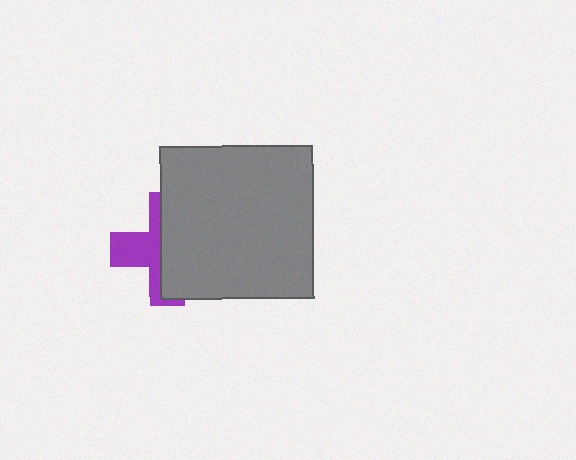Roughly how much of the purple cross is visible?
A small part of it is visible (roughly 40%).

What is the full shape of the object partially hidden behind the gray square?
The partially hidden object is a purple cross.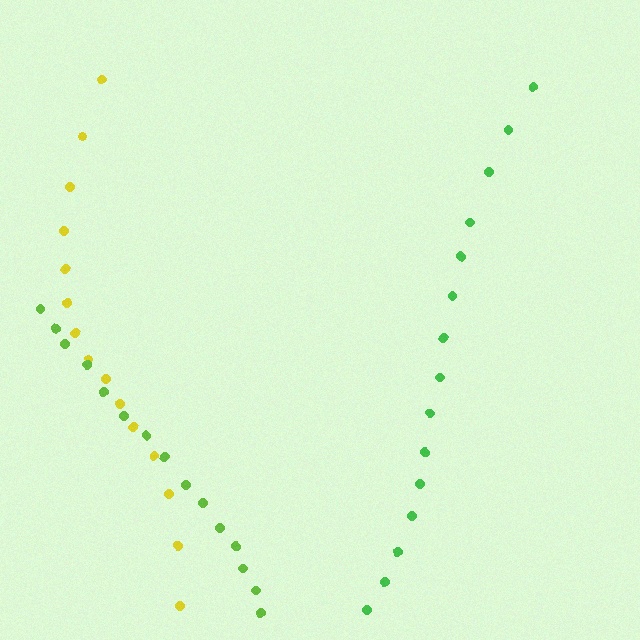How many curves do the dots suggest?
There are 3 distinct paths.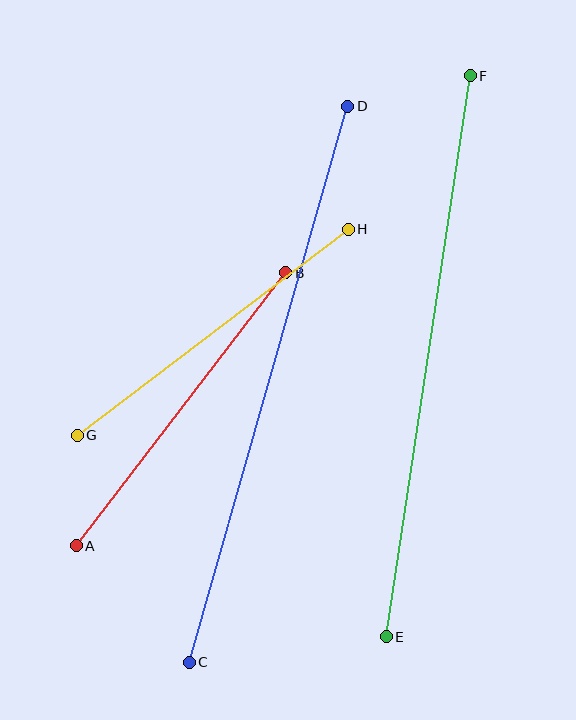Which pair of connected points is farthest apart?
Points C and D are farthest apart.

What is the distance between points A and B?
The distance is approximately 344 pixels.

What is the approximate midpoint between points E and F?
The midpoint is at approximately (428, 356) pixels.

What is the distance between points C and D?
The distance is approximately 578 pixels.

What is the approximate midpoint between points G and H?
The midpoint is at approximately (213, 332) pixels.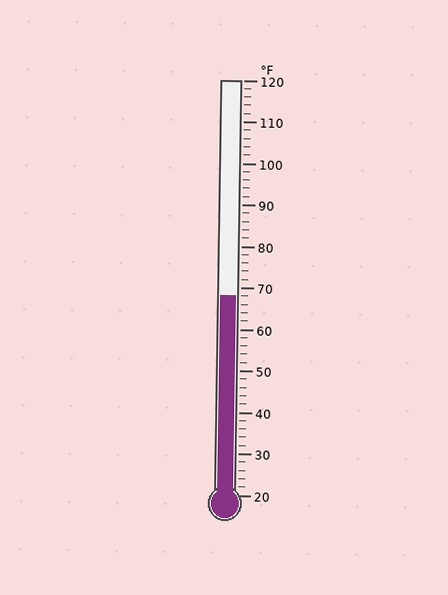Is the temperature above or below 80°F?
The temperature is below 80°F.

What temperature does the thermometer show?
The thermometer shows approximately 68°F.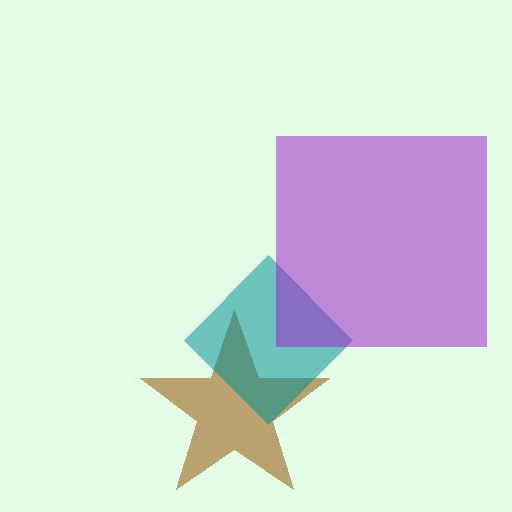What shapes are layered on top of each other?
The layered shapes are: a brown star, a teal diamond, a purple square.